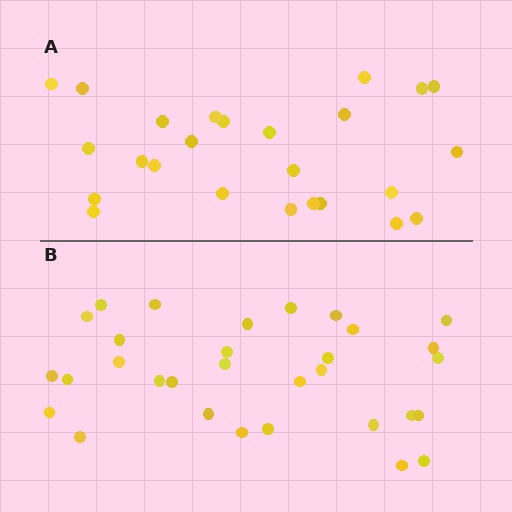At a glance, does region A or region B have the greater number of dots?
Region B (the bottom region) has more dots.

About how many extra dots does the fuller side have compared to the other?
Region B has about 6 more dots than region A.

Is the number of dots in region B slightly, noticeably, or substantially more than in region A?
Region B has only slightly more — the two regions are fairly close. The ratio is roughly 1.2 to 1.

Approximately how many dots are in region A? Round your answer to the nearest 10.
About 20 dots. (The exact count is 25, which rounds to 20.)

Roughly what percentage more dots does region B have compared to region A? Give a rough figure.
About 25% more.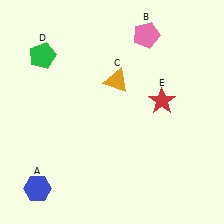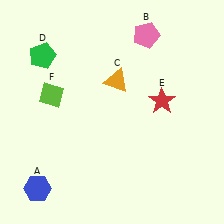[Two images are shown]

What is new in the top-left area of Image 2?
A lime diamond (F) was added in the top-left area of Image 2.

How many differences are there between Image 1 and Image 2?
There is 1 difference between the two images.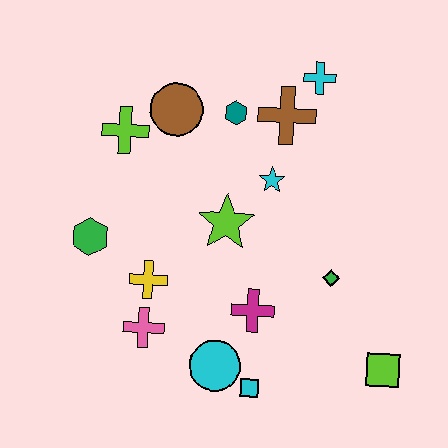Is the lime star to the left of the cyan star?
Yes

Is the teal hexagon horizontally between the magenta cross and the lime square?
No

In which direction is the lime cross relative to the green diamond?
The lime cross is to the left of the green diamond.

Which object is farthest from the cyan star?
The lime square is farthest from the cyan star.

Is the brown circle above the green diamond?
Yes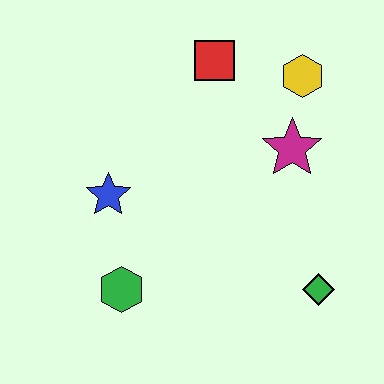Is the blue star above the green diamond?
Yes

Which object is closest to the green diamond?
The magenta star is closest to the green diamond.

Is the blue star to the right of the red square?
No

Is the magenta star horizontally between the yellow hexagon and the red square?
Yes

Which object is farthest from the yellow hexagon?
The green hexagon is farthest from the yellow hexagon.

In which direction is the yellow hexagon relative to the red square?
The yellow hexagon is to the right of the red square.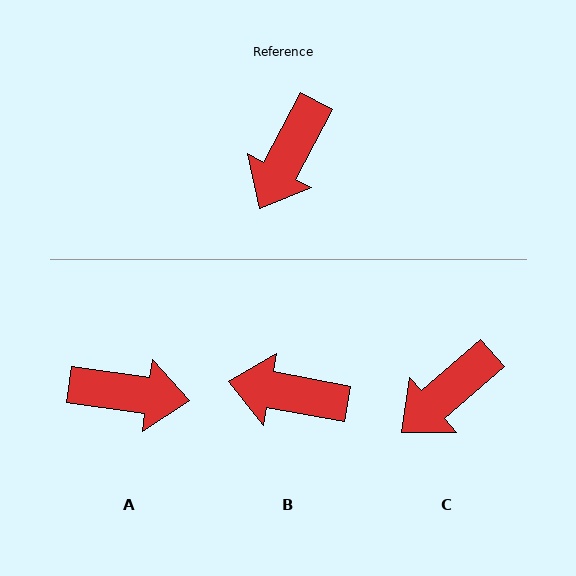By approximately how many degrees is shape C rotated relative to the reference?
Approximately 21 degrees clockwise.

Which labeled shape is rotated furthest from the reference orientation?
A, about 111 degrees away.